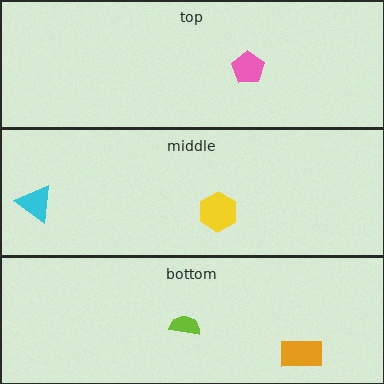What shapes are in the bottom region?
The orange rectangle, the lime semicircle.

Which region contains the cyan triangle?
The middle region.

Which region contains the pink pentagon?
The top region.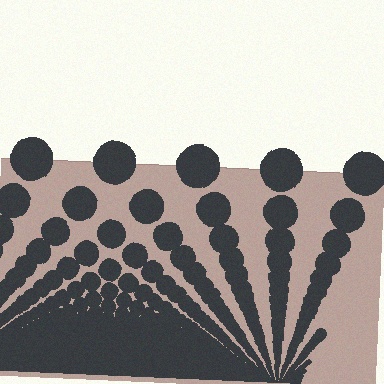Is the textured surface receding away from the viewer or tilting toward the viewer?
The surface appears to tilt toward the viewer. Texture elements get larger and sparser toward the top.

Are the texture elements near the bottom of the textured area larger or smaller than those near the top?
Smaller. The gradient is inverted — elements near the bottom are smaller and denser.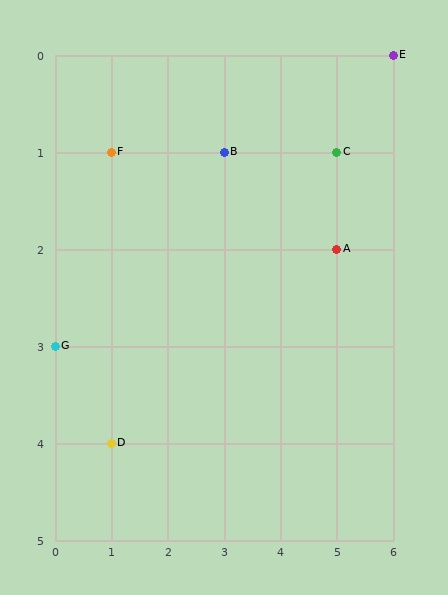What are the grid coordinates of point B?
Point B is at grid coordinates (3, 1).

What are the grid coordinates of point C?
Point C is at grid coordinates (5, 1).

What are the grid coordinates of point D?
Point D is at grid coordinates (1, 4).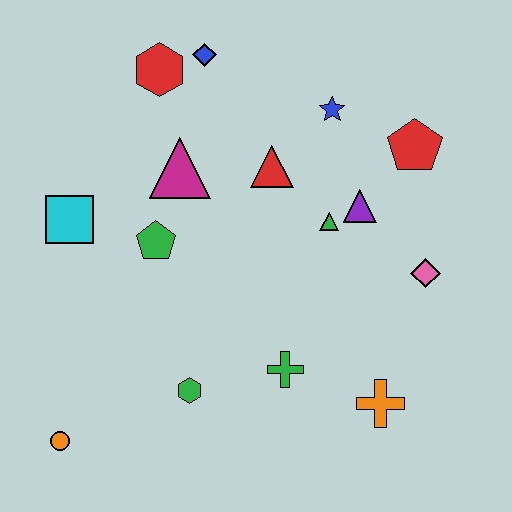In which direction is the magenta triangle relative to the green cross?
The magenta triangle is above the green cross.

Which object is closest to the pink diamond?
The purple triangle is closest to the pink diamond.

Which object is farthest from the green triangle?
The orange circle is farthest from the green triangle.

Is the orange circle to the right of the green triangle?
No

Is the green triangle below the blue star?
Yes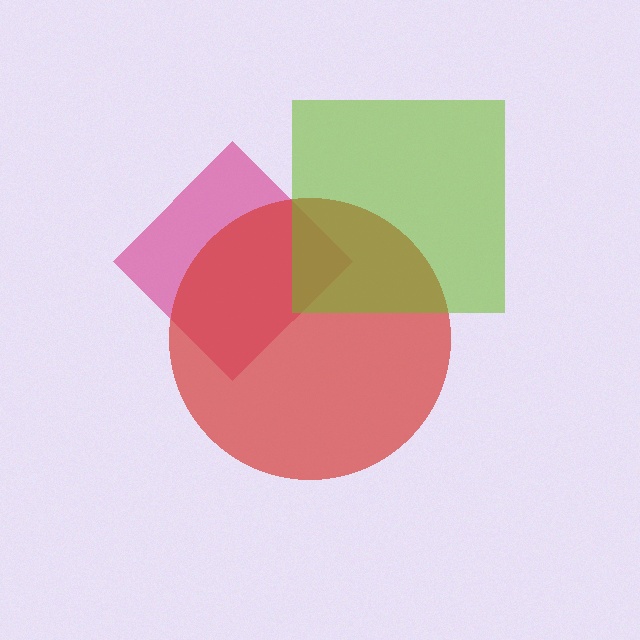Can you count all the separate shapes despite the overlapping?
Yes, there are 3 separate shapes.